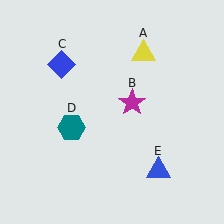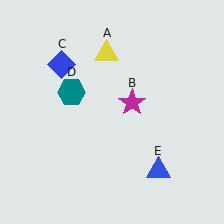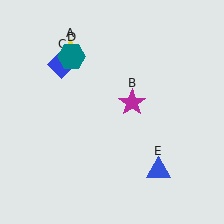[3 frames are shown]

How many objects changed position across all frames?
2 objects changed position: yellow triangle (object A), teal hexagon (object D).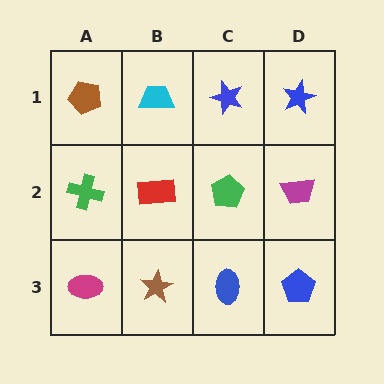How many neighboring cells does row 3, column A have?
2.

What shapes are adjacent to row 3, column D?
A magenta trapezoid (row 2, column D), a blue ellipse (row 3, column C).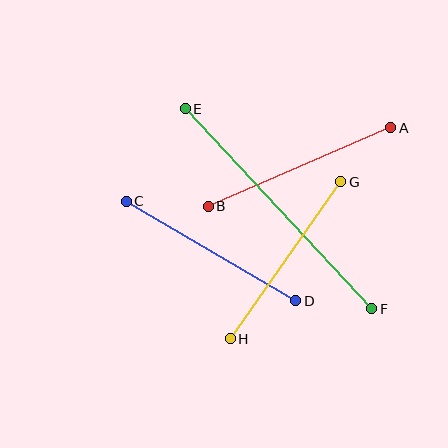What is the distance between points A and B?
The distance is approximately 199 pixels.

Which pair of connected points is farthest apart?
Points E and F are farthest apart.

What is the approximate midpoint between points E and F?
The midpoint is at approximately (279, 209) pixels.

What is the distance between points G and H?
The distance is approximately 192 pixels.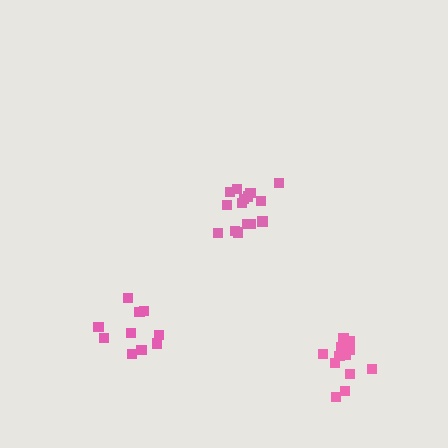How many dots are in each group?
Group 1: 15 dots, Group 2: 13 dots, Group 3: 10 dots (38 total).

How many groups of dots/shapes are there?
There are 3 groups.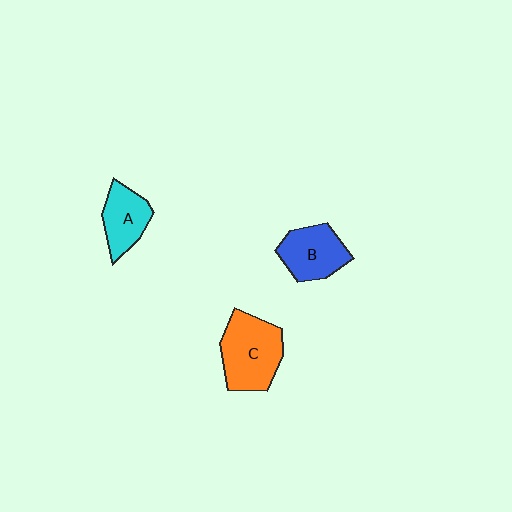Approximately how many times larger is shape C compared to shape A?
Approximately 1.5 times.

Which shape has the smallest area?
Shape A (cyan).